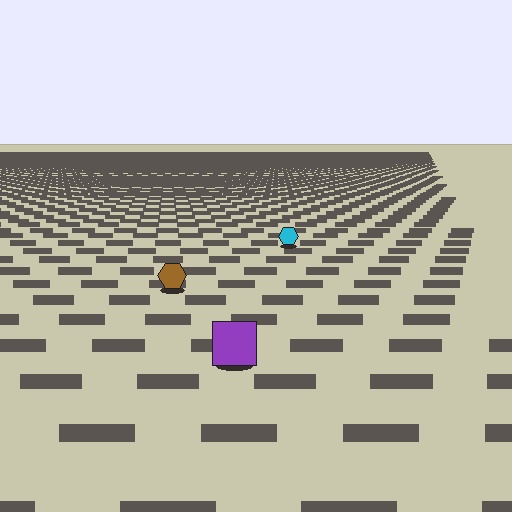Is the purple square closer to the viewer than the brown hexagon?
Yes. The purple square is closer — you can tell from the texture gradient: the ground texture is coarser near it.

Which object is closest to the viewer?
The purple square is closest. The texture marks near it are larger and more spread out.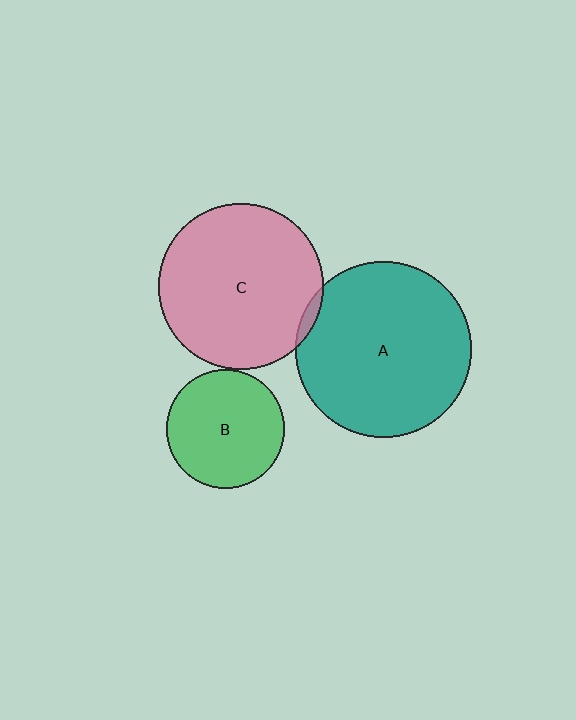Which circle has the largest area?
Circle A (teal).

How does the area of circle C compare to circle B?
Approximately 2.0 times.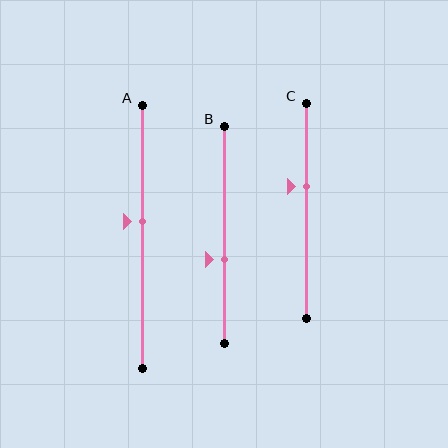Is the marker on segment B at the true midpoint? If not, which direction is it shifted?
No, the marker on segment B is shifted downward by about 12% of the segment length.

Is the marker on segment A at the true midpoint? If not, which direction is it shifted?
No, the marker on segment A is shifted upward by about 6% of the segment length.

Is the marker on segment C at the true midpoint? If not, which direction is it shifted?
No, the marker on segment C is shifted upward by about 11% of the segment length.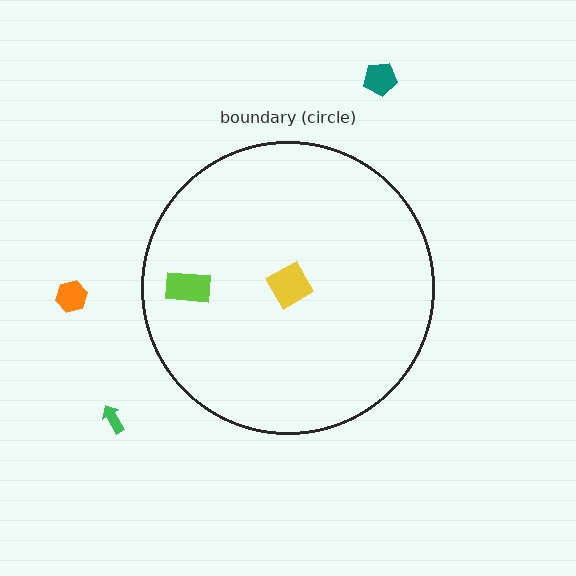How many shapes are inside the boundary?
2 inside, 3 outside.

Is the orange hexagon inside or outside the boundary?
Outside.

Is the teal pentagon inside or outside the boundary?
Outside.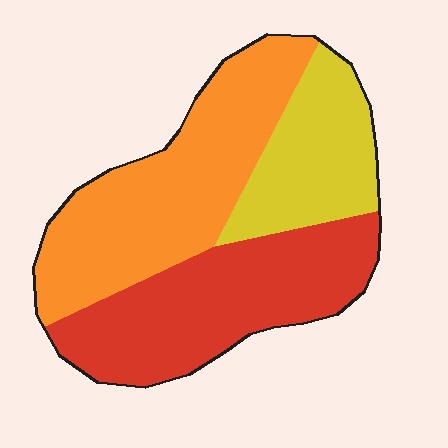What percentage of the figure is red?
Red covers around 35% of the figure.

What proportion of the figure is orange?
Orange covers about 40% of the figure.